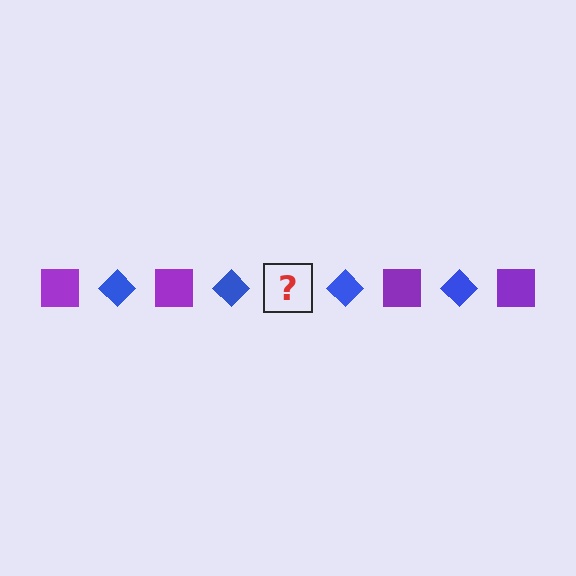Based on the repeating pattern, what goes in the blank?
The blank should be a purple square.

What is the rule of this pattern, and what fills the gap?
The rule is that the pattern alternates between purple square and blue diamond. The gap should be filled with a purple square.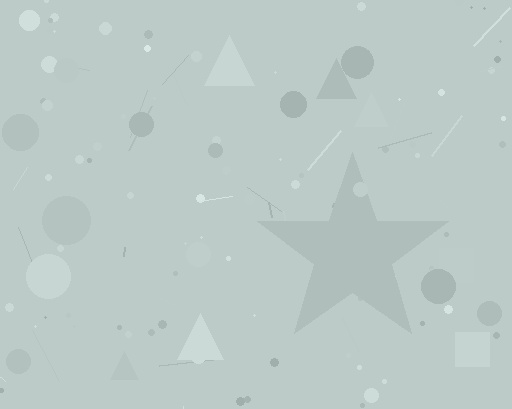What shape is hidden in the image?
A star is hidden in the image.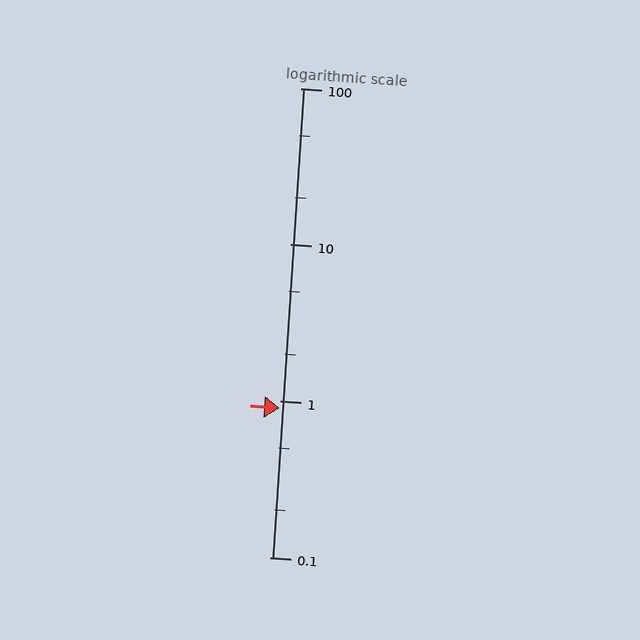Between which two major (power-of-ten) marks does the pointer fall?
The pointer is between 0.1 and 1.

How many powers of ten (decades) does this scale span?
The scale spans 3 decades, from 0.1 to 100.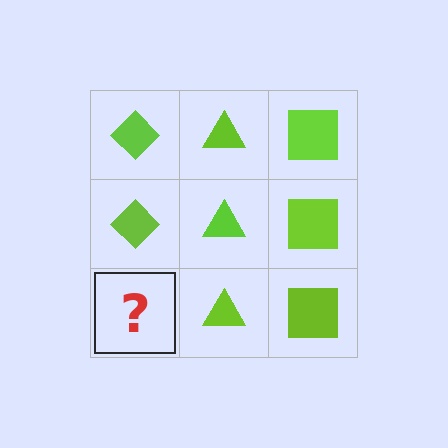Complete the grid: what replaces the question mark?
The question mark should be replaced with a lime diamond.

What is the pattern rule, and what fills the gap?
The rule is that each column has a consistent shape. The gap should be filled with a lime diamond.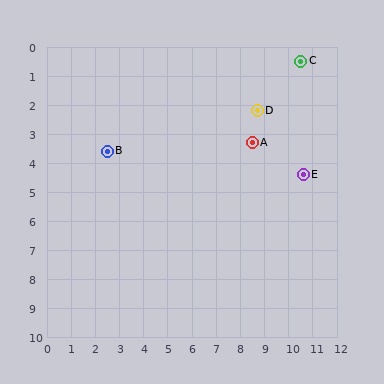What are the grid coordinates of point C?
Point C is at approximately (10.5, 0.5).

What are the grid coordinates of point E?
Point E is at approximately (10.6, 4.4).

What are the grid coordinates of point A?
Point A is at approximately (8.5, 3.3).